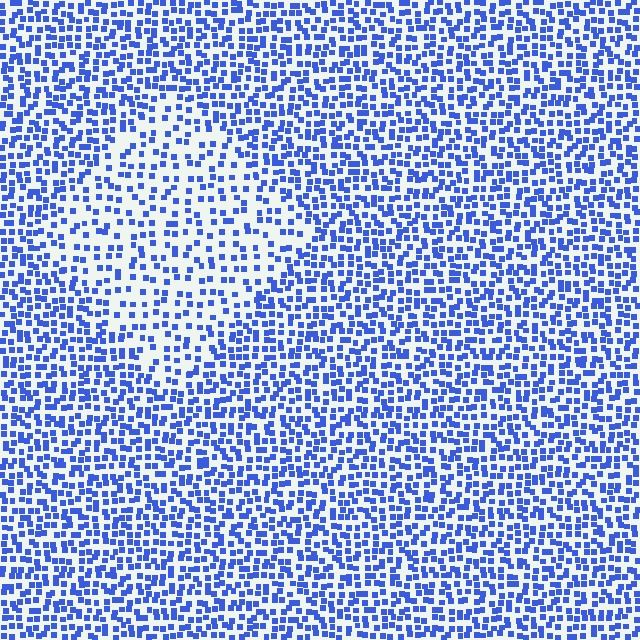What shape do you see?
I see a diamond.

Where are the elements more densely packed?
The elements are more densely packed outside the diamond boundary.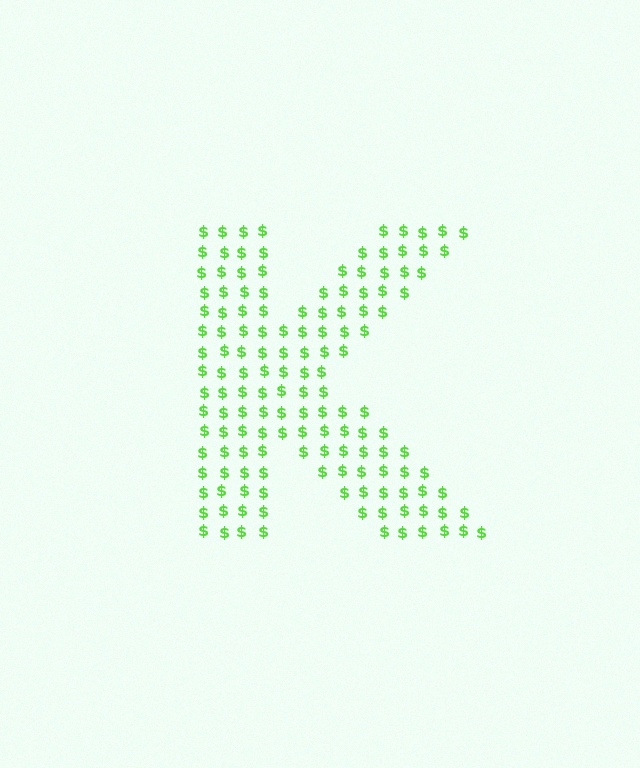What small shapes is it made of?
It is made of small dollar signs.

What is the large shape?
The large shape is the letter K.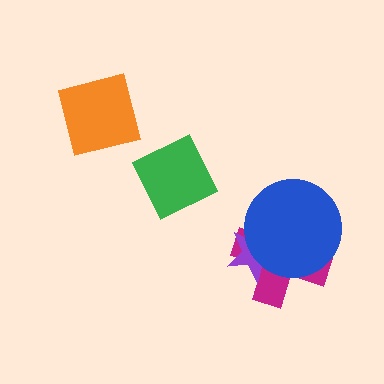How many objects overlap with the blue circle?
2 objects overlap with the blue circle.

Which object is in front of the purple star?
The blue circle is in front of the purple star.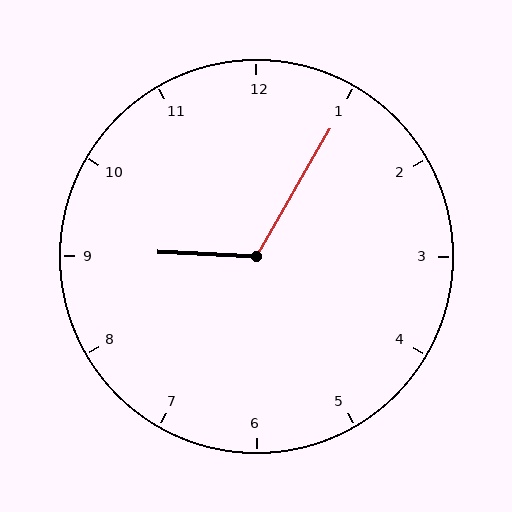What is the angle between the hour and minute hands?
Approximately 118 degrees.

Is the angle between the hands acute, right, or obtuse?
It is obtuse.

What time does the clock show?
9:05.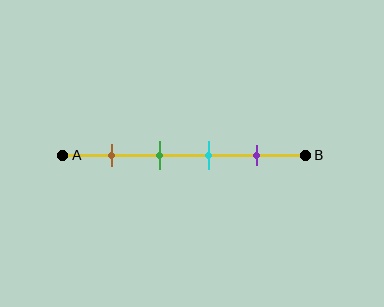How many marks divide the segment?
There are 4 marks dividing the segment.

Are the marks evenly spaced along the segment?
Yes, the marks are approximately evenly spaced.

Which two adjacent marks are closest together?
The green and cyan marks are the closest adjacent pair.